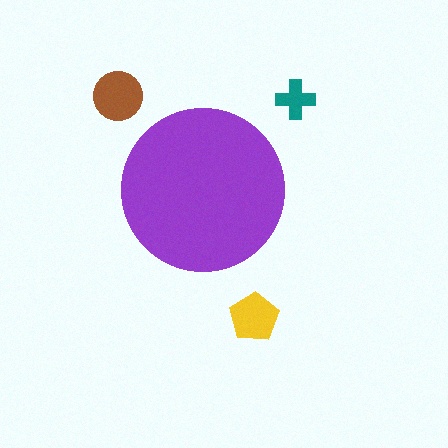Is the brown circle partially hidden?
No, the brown circle is fully visible.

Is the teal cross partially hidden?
No, the teal cross is fully visible.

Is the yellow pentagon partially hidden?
No, the yellow pentagon is fully visible.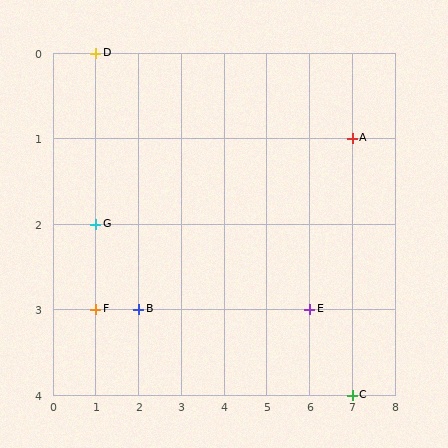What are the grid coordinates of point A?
Point A is at grid coordinates (7, 1).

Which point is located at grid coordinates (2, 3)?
Point B is at (2, 3).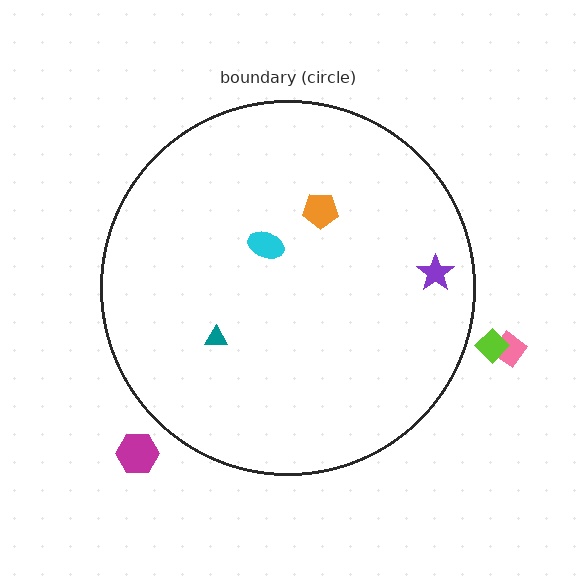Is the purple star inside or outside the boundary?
Inside.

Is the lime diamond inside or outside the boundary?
Outside.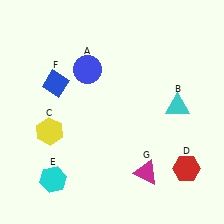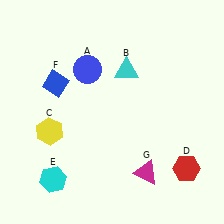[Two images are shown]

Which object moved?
The cyan triangle (B) moved left.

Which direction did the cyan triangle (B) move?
The cyan triangle (B) moved left.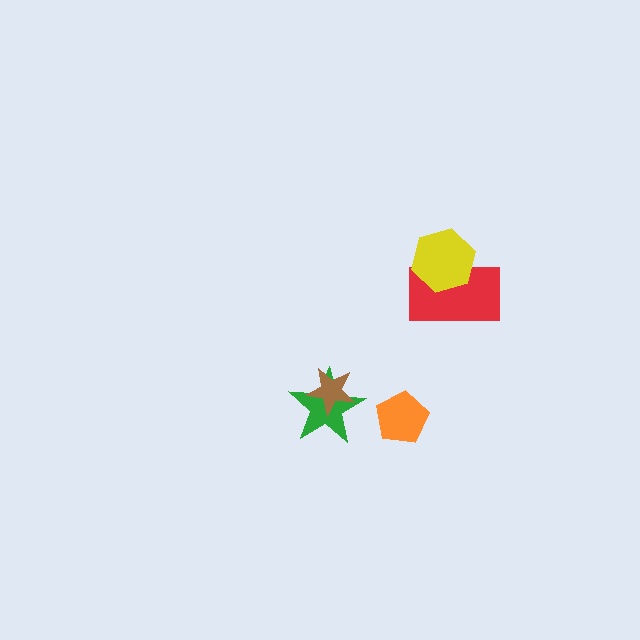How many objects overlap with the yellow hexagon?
1 object overlaps with the yellow hexagon.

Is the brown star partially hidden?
No, no other shape covers it.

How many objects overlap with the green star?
1 object overlaps with the green star.